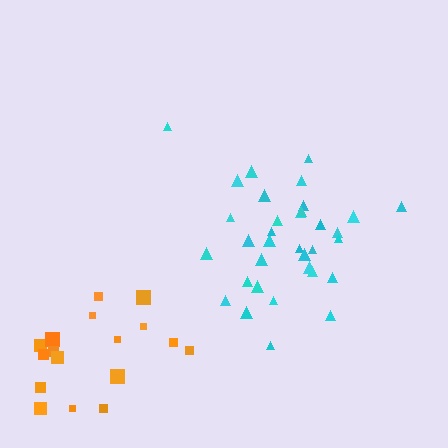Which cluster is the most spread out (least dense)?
Orange.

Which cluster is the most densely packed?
Cyan.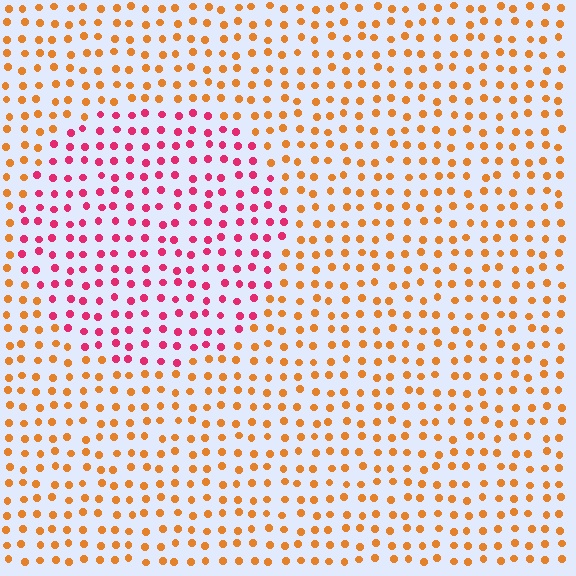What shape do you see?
I see a circle.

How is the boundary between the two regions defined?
The boundary is defined purely by a slight shift in hue (about 51 degrees). Spacing, size, and orientation are identical on both sides.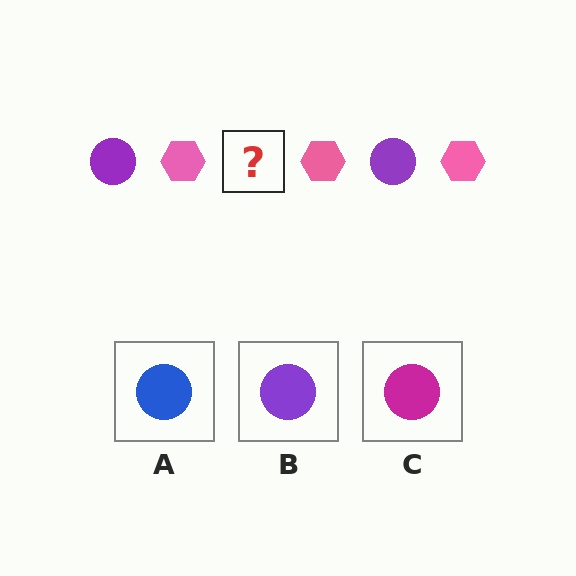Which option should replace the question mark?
Option B.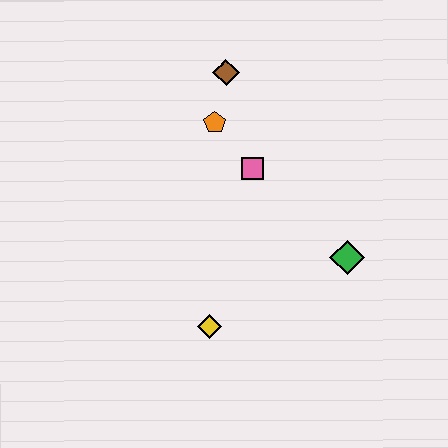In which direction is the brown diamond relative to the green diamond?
The brown diamond is above the green diamond.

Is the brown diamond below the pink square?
No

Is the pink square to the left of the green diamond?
Yes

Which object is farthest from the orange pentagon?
The yellow diamond is farthest from the orange pentagon.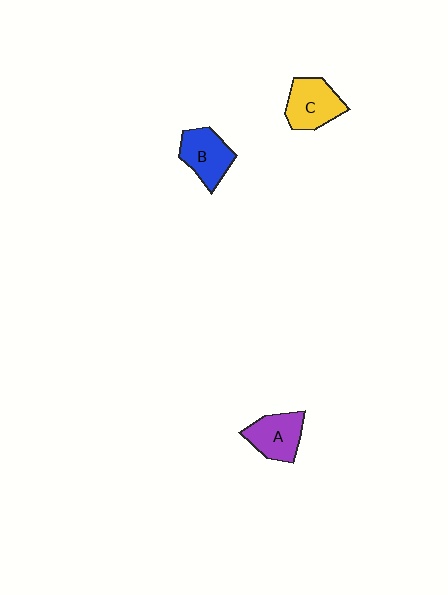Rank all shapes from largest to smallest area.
From largest to smallest: C (yellow), B (blue), A (purple).